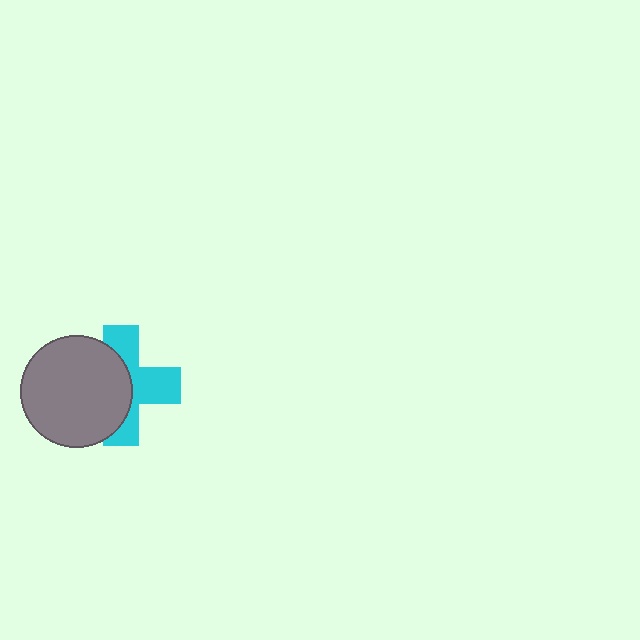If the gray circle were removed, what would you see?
You would see the complete cyan cross.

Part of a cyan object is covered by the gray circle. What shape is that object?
It is a cross.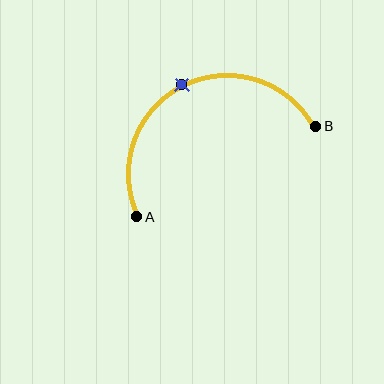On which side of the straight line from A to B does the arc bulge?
The arc bulges above the straight line connecting A and B.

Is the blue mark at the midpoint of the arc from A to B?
Yes. The blue mark lies on the arc at equal arc-length from both A and B — it is the arc midpoint.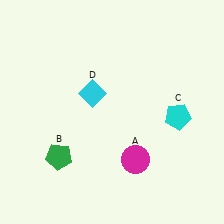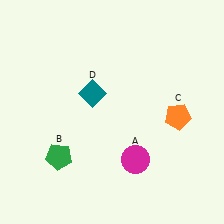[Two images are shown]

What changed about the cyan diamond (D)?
In Image 1, D is cyan. In Image 2, it changed to teal.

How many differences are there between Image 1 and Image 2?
There are 2 differences between the two images.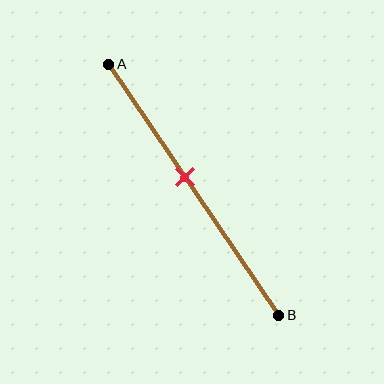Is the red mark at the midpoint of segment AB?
No, the mark is at about 45% from A, not at the 50% midpoint.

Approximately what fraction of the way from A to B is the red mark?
The red mark is approximately 45% of the way from A to B.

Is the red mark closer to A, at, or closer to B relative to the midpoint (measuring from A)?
The red mark is closer to point A than the midpoint of segment AB.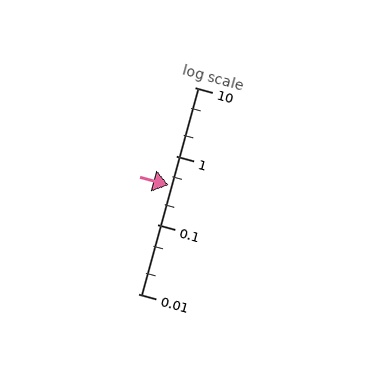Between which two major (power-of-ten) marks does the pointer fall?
The pointer is between 0.1 and 1.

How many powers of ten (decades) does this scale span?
The scale spans 3 decades, from 0.01 to 10.